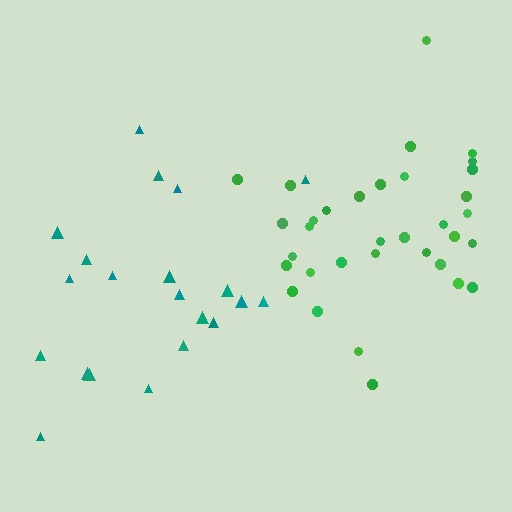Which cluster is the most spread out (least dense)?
Teal.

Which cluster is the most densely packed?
Green.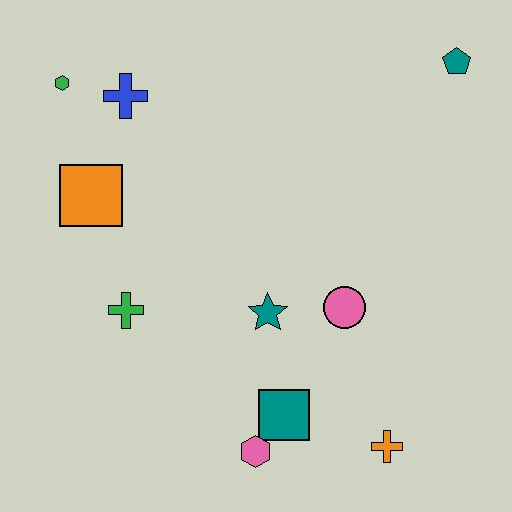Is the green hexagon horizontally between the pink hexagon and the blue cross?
No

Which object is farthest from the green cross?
The teal pentagon is farthest from the green cross.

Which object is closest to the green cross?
The orange square is closest to the green cross.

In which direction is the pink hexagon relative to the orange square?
The pink hexagon is below the orange square.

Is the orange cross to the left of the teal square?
No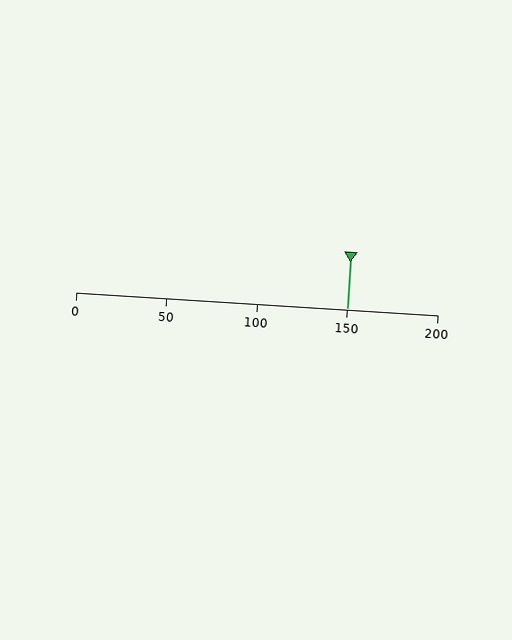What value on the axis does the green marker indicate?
The marker indicates approximately 150.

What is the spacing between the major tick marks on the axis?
The major ticks are spaced 50 apart.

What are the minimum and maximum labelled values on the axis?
The axis runs from 0 to 200.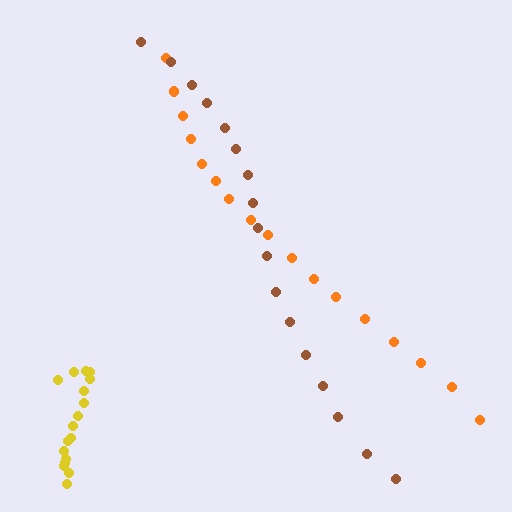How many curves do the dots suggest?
There are 3 distinct paths.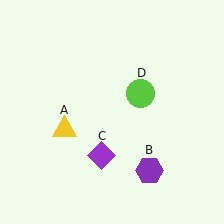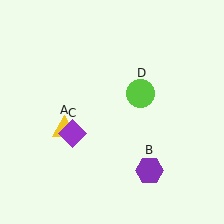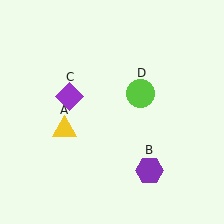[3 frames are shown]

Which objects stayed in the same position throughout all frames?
Yellow triangle (object A) and purple hexagon (object B) and lime circle (object D) remained stationary.